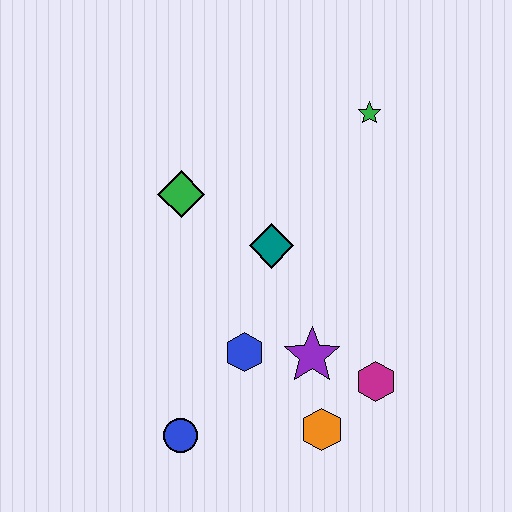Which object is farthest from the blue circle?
The green star is farthest from the blue circle.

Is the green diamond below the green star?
Yes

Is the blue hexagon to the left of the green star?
Yes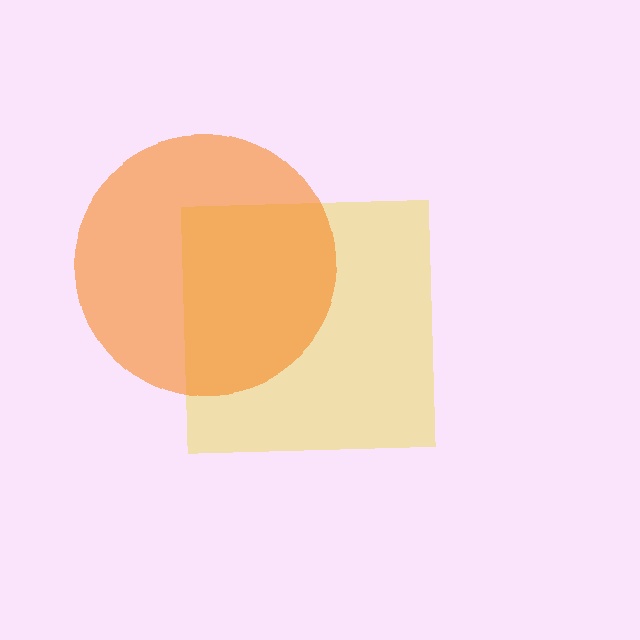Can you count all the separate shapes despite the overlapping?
Yes, there are 2 separate shapes.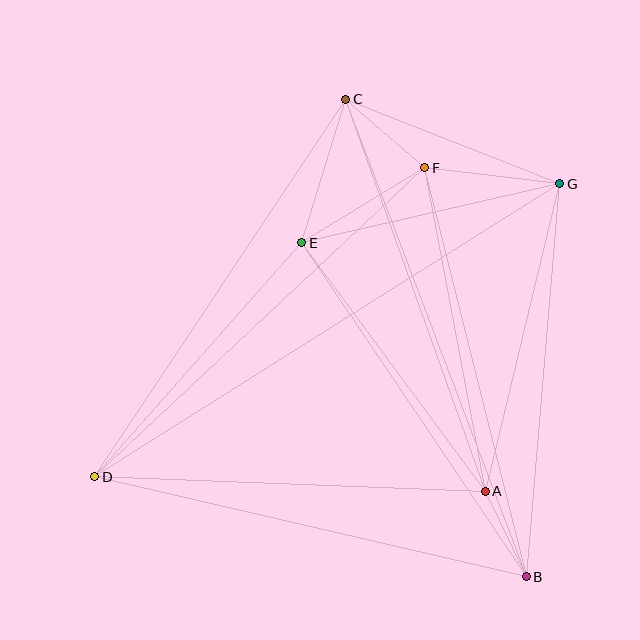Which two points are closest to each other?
Points A and B are closest to each other.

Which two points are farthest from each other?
Points D and G are farthest from each other.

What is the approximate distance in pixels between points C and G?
The distance between C and G is approximately 230 pixels.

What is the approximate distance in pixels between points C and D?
The distance between C and D is approximately 453 pixels.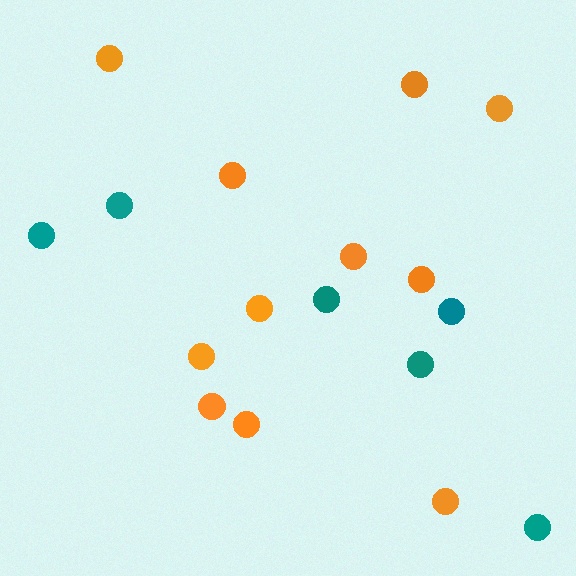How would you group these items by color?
There are 2 groups: one group of orange circles (11) and one group of teal circles (6).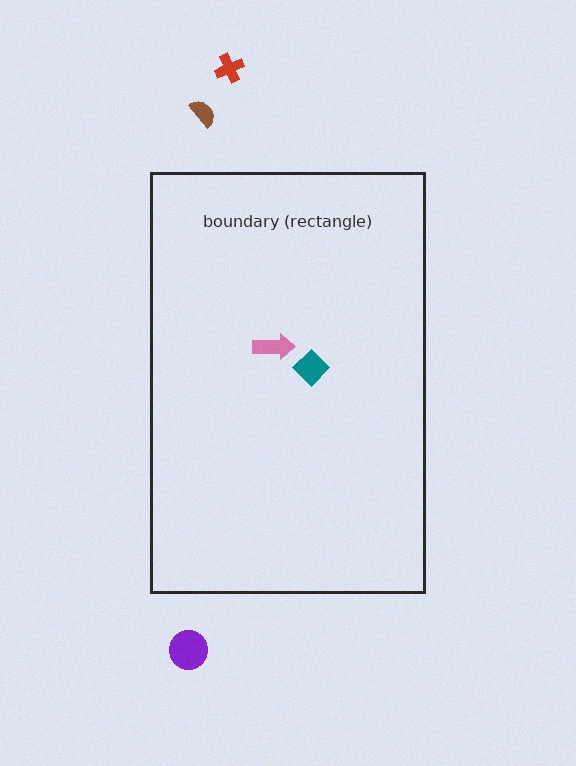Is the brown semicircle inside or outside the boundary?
Outside.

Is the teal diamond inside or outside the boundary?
Inside.